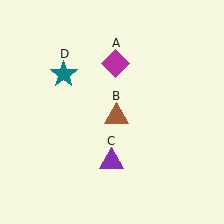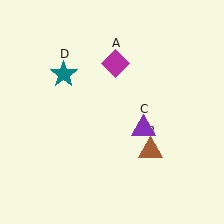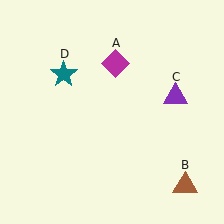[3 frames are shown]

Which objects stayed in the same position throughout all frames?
Magenta diamond (object A) and teal star (object D) remained stationary.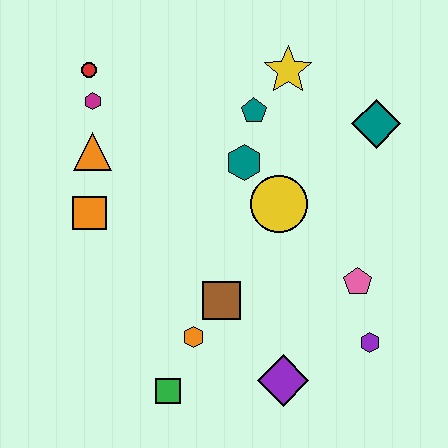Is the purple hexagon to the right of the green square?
Yes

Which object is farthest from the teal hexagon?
The green square is farthest from the teal hexagon.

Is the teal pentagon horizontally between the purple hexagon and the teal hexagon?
Yes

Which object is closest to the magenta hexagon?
The red circle is closest to the magenta hexagon.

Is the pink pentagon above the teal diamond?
No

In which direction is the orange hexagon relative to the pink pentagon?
The orange hexagon is to the left of the pink pentagon.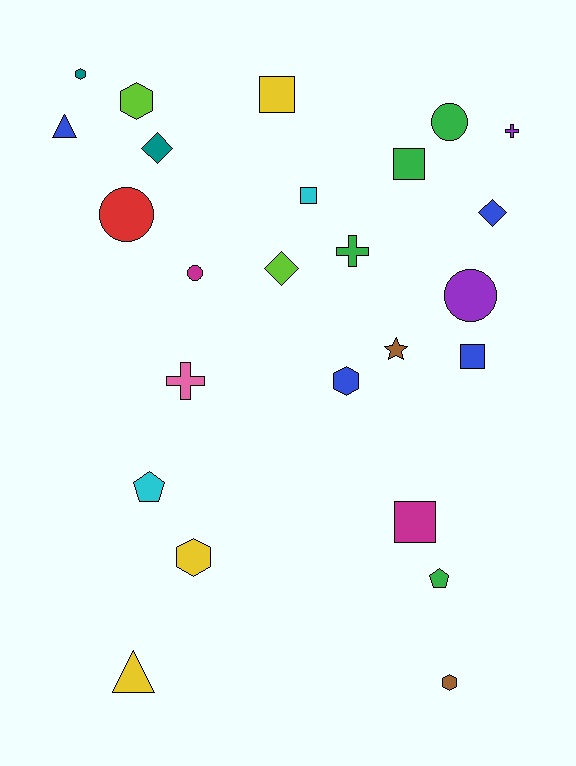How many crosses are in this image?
There are 3 crosses.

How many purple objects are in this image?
There are 2 purple objects.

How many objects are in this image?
There are 25 objects.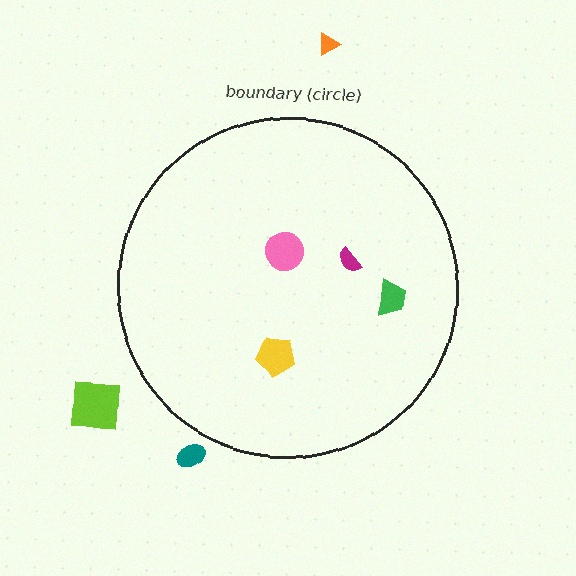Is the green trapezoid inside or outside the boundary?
Inside.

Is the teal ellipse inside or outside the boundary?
Outside.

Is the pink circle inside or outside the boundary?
Inside.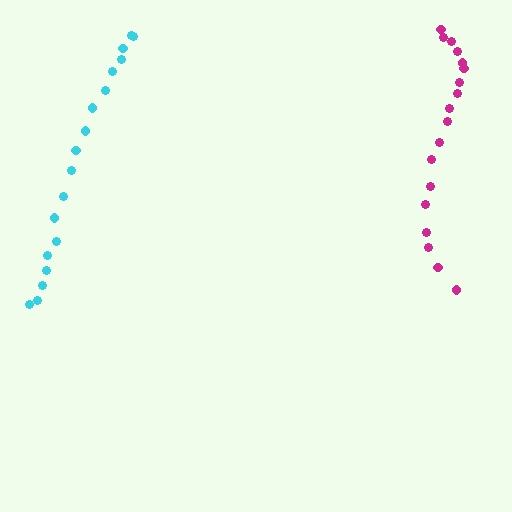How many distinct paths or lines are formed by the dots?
There are 2 distinct paths.